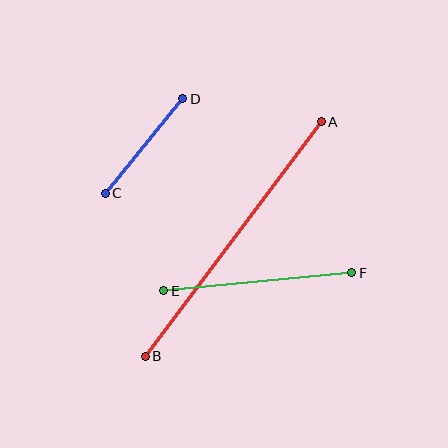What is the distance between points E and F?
The distance is approximately 189 pixels.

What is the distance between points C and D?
The distance is approximately 122 pixels.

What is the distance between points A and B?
The distance is approximately 293 pixels.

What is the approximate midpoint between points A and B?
The midpoint is at approximately (233, 239) pixels.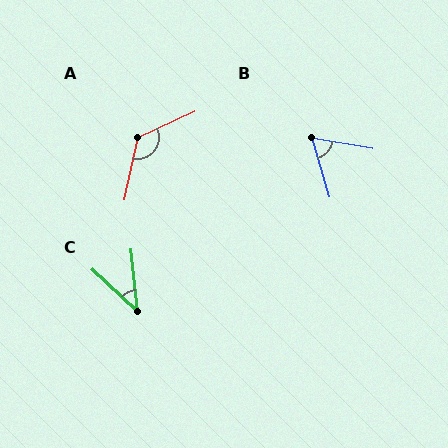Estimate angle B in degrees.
Approximately 64 degrees.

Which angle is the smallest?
C, at approximately 42 degrees.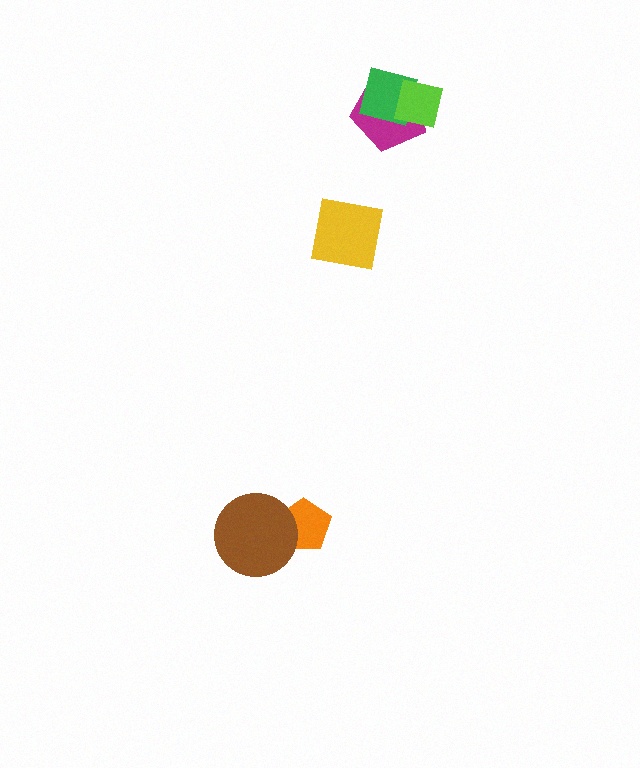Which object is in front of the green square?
The lime square is in front of the green square.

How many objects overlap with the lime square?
2 objects overlap with the lime square.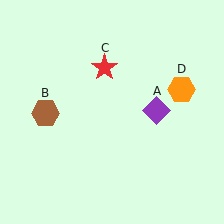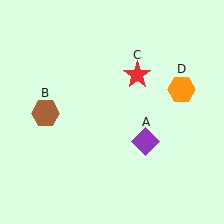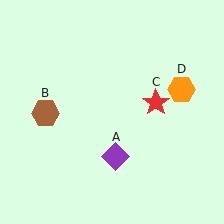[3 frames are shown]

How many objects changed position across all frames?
2 objects changed position: purple diamond (object A), red star (object C).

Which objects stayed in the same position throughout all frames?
Brown hexagon (object B) and orange hexagon (object D) remained stationary.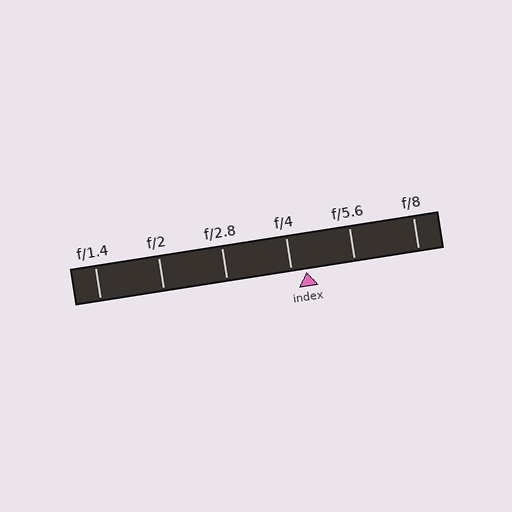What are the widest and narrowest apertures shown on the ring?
The widest aperture shown is f/1.4 and the narrowest is f/8.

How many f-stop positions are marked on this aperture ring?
There are 6 f-stop positions marked.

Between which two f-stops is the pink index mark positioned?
The index mark is between f/4 and f/5.6.